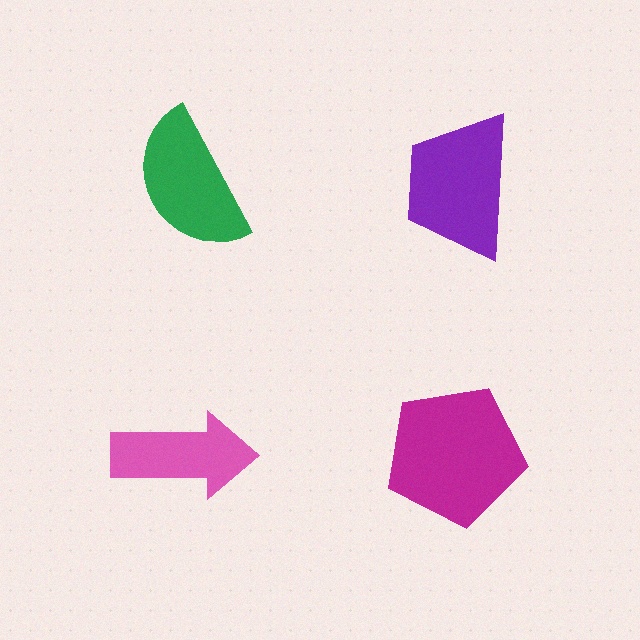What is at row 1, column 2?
A purple trapezoid.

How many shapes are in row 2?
2 shapes.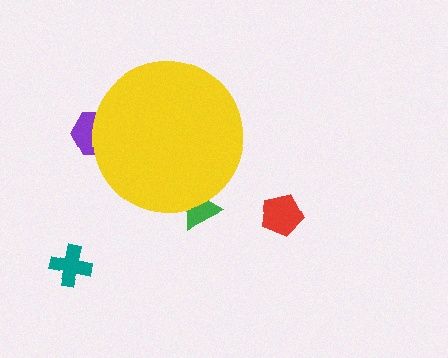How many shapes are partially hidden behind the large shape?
2 shapes are partially hidden.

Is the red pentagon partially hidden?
No, the red pentagon is fully visible.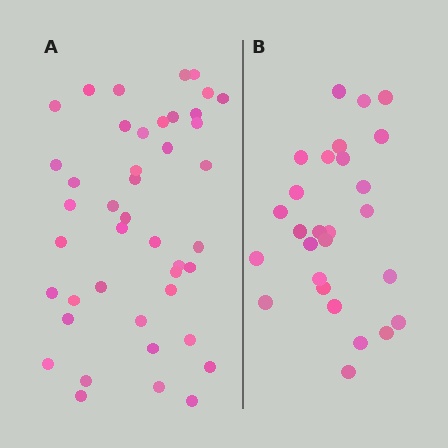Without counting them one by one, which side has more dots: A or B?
Region A (the left region) has more dots.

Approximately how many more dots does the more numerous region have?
Region A has approximately 15 more dots than region B.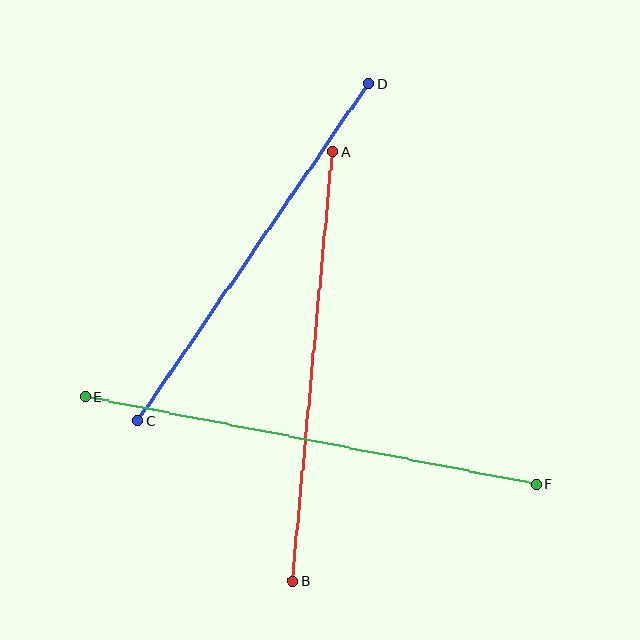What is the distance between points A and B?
The distance is approximately 431 pixels.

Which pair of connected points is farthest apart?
Points E and F are farthest apart.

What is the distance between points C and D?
The distance is approximately 409 pixels.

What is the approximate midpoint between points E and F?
The midpoint is at approximately (311, 440) pixels.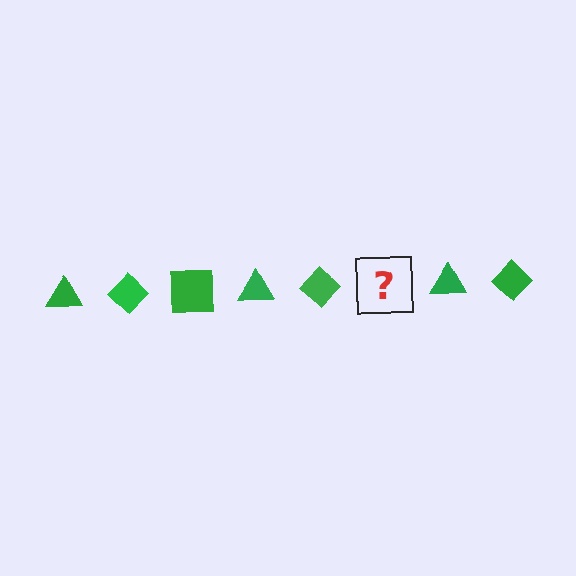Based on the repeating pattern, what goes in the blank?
The blank should be a green square.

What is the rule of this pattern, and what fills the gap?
The rule is that the pattern cycles through triangle, diamond, square shapes in green. The gap should be filled with a green square.